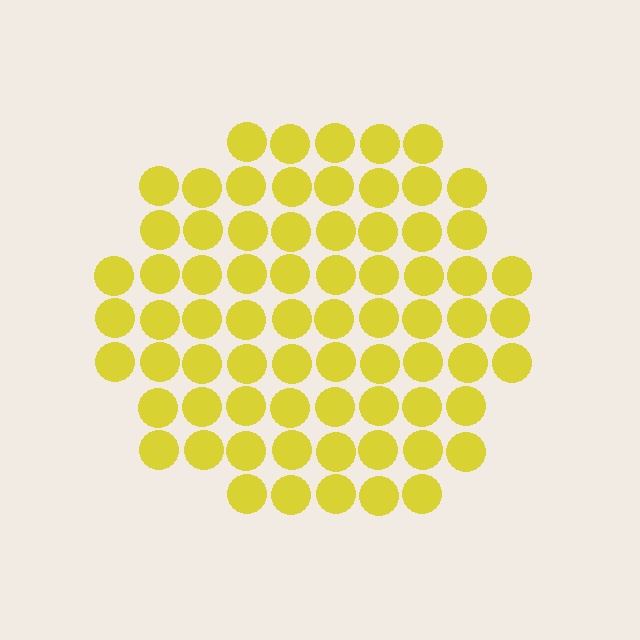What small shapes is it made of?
It is made of small circles.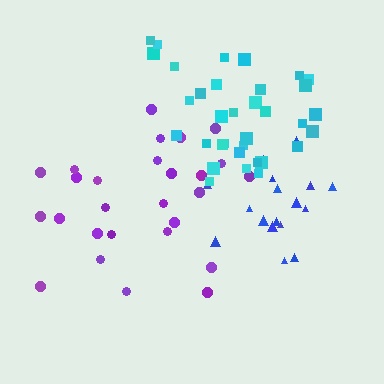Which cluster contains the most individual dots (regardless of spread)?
Cyan (34).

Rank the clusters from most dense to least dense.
blue, cyan, purple.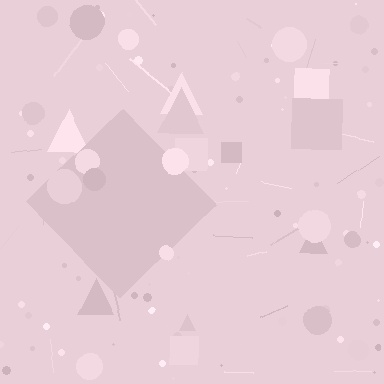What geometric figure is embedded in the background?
A diamond is embedded in the background.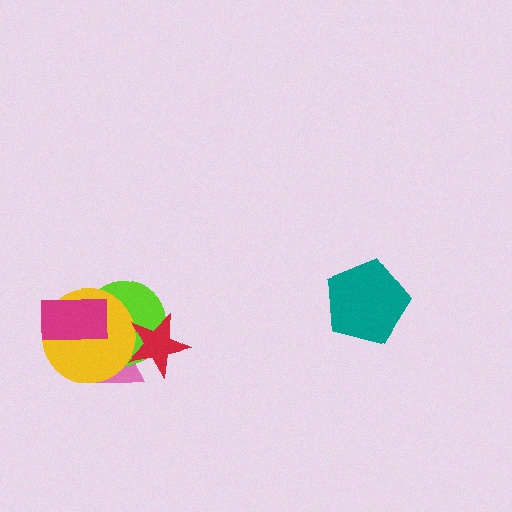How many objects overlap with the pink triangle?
3 objects overlap with the pink triangle.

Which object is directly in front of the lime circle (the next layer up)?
The yellow circle is directly in front of the lime circle.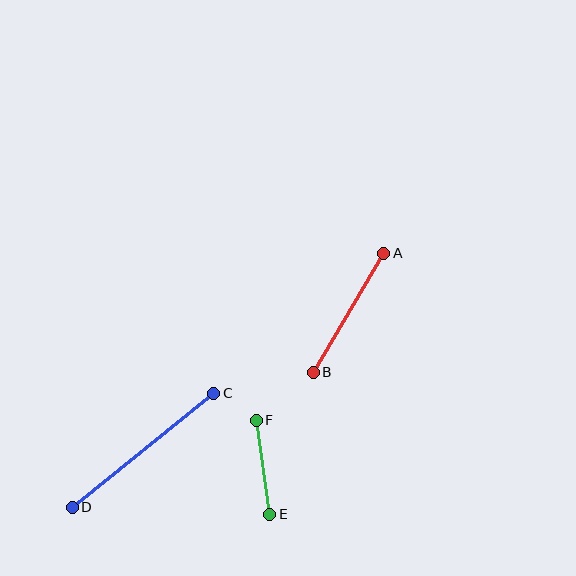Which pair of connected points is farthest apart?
Points C and D are farthest apart.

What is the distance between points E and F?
The distance is approximately 95 pixels.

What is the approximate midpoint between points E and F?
The midpoint is at approximately (263, 467) pixels.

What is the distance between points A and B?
The distance is approximately 139 pixels.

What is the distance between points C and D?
The distance is approximately 182 pixels.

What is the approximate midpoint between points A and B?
The midpoint is at approximately (349, 313) pixels.